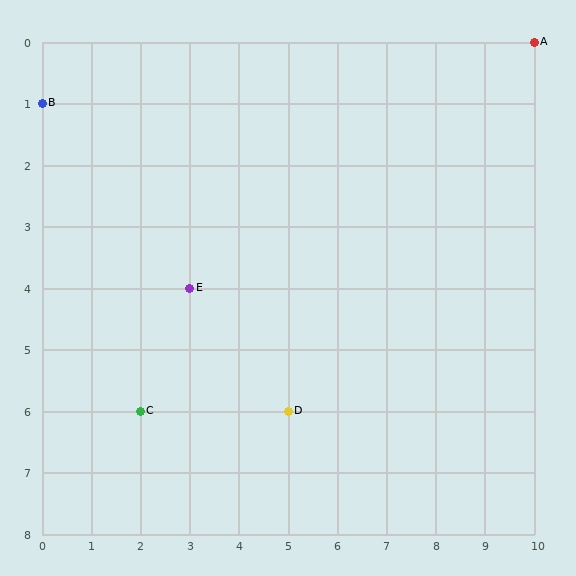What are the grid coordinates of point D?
Point D is at grid coordinates (5, 6).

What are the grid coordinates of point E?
Point E is at grid coordinates (3, 4).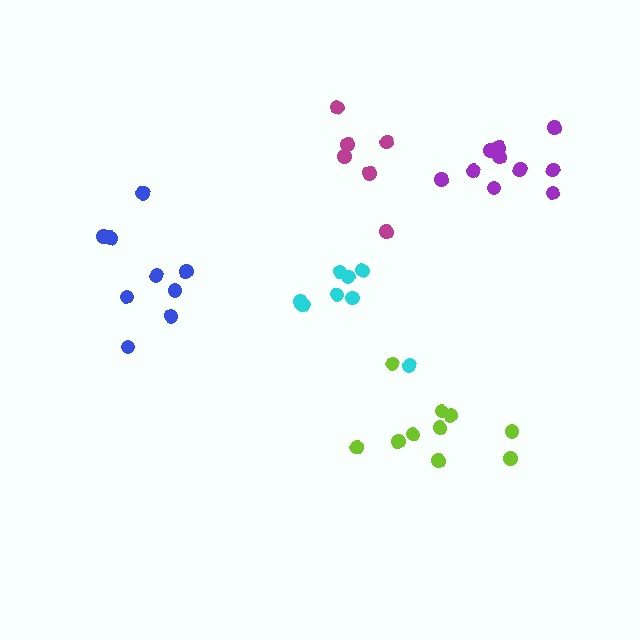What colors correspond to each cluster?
The clusters are colored: blue, lime, cyan, purple, magenta.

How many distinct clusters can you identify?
There are 5 distinct clusters.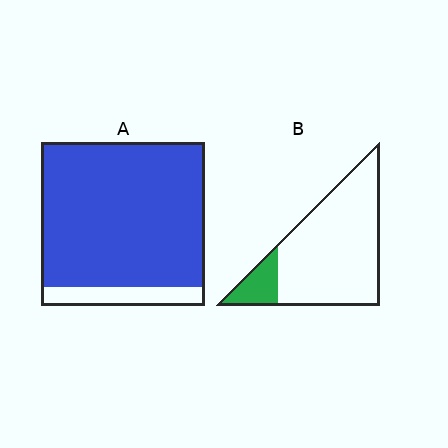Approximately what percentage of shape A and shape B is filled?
A is approximately 90% and B is approximately 15%.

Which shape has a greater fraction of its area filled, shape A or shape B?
Shape A.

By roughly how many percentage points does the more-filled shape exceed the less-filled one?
By roughly 75 percentage points (A over B).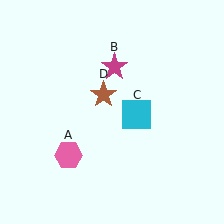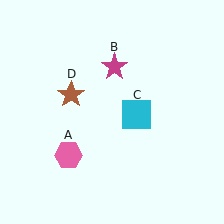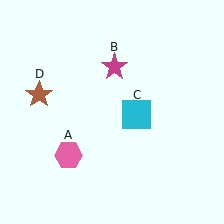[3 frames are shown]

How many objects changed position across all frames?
1 object changed position: brown star (object D).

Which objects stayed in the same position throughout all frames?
Pink hexagon (object A) and magenta star (object B) and cyan square (object C) remained stationary.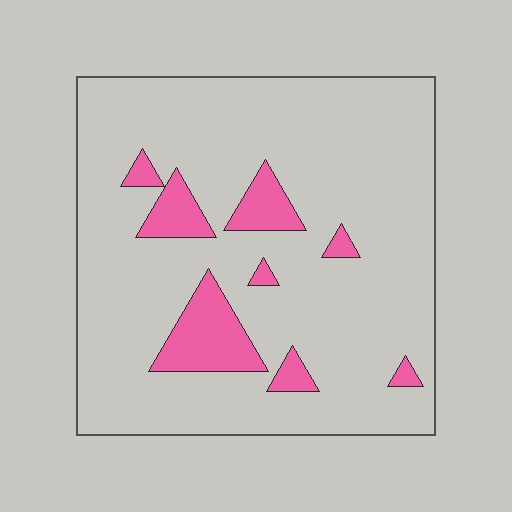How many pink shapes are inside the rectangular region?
8.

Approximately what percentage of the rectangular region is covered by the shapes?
Approximately 15%.